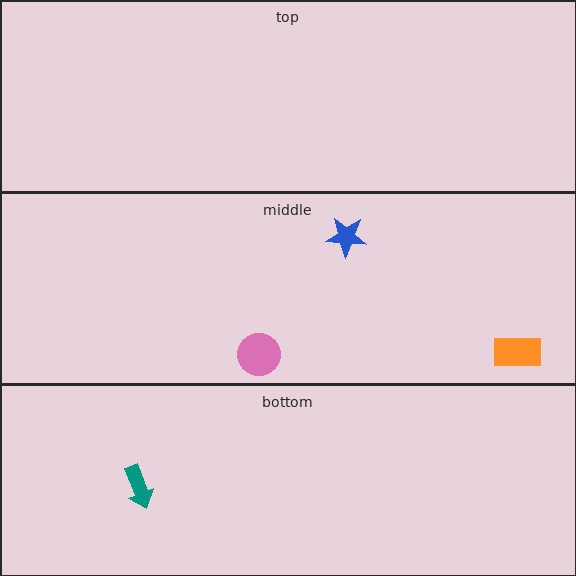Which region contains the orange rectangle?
The middle region.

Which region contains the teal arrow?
The bottom region.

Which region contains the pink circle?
The middle region.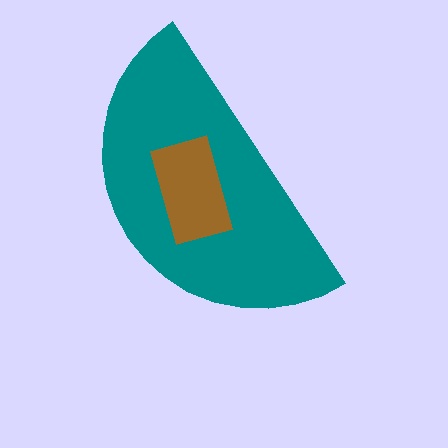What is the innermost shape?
The brown rectangle.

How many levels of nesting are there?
2.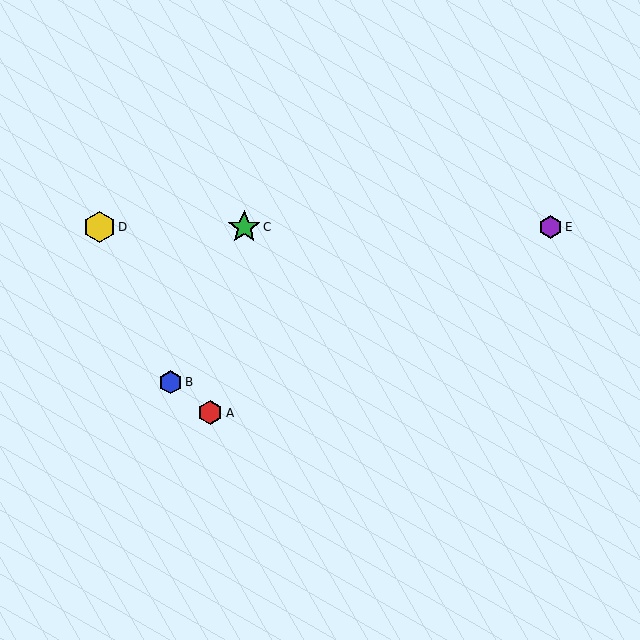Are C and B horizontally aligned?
No, C is at y≈227 and B is at y≈382.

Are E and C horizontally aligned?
Yes, both are at y≈227.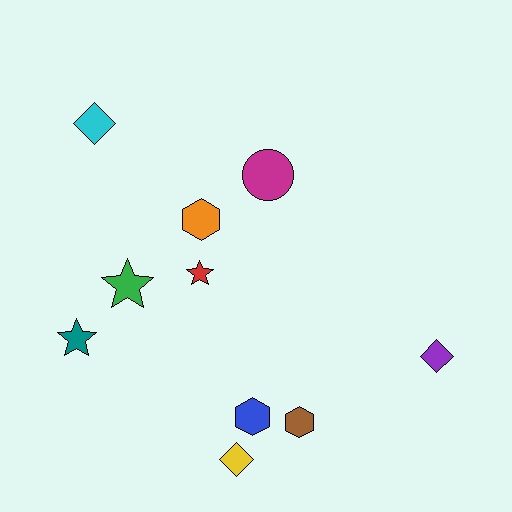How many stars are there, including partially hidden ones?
There are 3 stars.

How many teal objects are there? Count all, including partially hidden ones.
There is 1 teal object.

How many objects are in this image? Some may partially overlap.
There are 10 objects.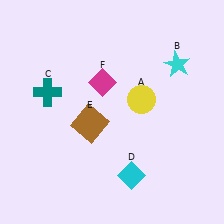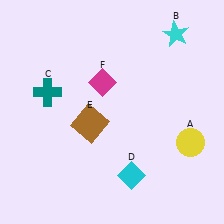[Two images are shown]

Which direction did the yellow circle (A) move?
The yellow circle (A) moved right.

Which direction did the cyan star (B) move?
The cyan star (B) moved up.